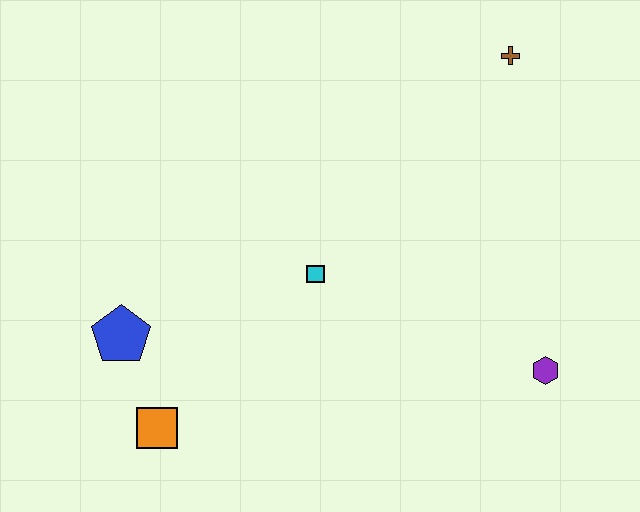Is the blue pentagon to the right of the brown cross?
No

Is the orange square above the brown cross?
No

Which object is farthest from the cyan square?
The brown cross is farthest from the cyan square.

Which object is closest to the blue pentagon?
The orange square is closest to the blue pentagon.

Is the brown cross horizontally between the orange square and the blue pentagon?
No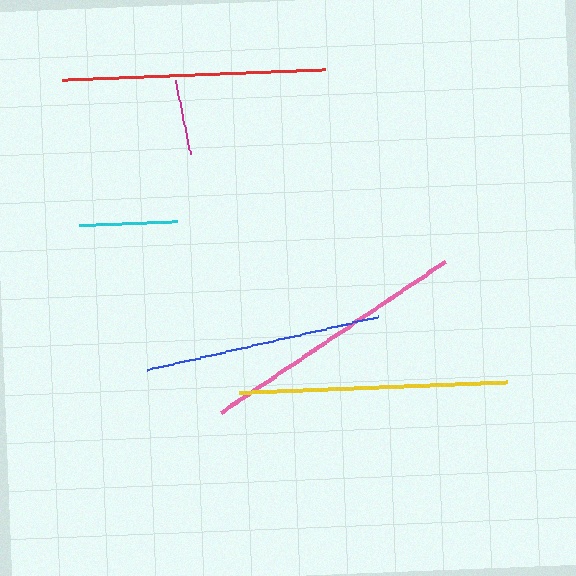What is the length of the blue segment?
The blue segment is approximately 237 pixels long.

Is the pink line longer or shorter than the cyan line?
The pink line is longer than the cyan line.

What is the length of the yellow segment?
The yellow segment is approximately 268 pixels long.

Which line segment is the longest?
The pink line is the longest at approximately 270 pixels.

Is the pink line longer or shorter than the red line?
The pink line is longer than the red line.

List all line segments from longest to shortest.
From longest to shortest: pink, yellow, red, blue, cyan, magenta.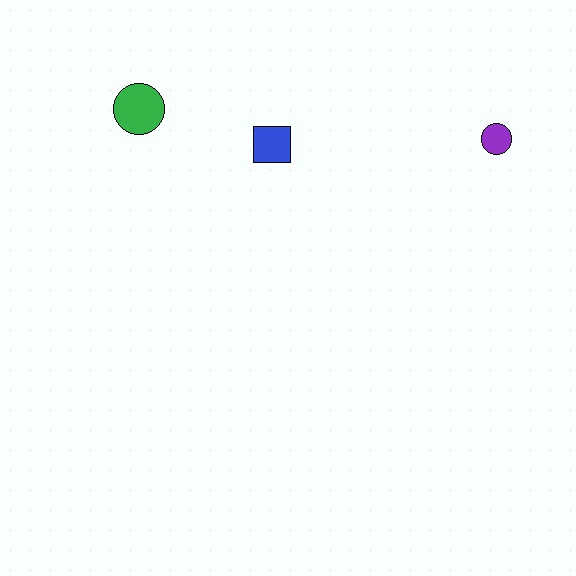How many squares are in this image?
There is 1 square.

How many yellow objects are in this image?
There are no yellow objects.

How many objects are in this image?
There are 3 objects.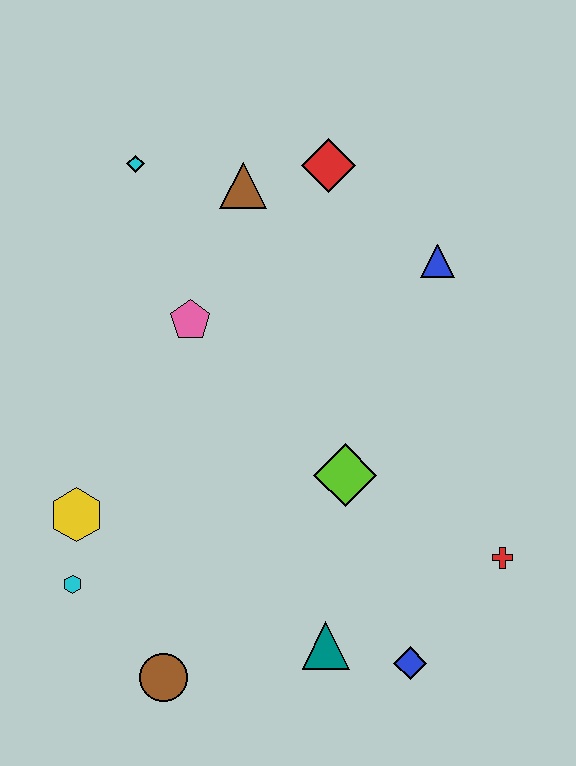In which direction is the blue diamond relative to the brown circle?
The blue diamond is to the right of the brown circle.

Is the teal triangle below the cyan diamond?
Yes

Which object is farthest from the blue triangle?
The brown circle is farthest from the blue triangle.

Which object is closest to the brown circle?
The cyan hexagon is closest to the brown circle.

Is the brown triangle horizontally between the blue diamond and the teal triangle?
No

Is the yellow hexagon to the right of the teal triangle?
No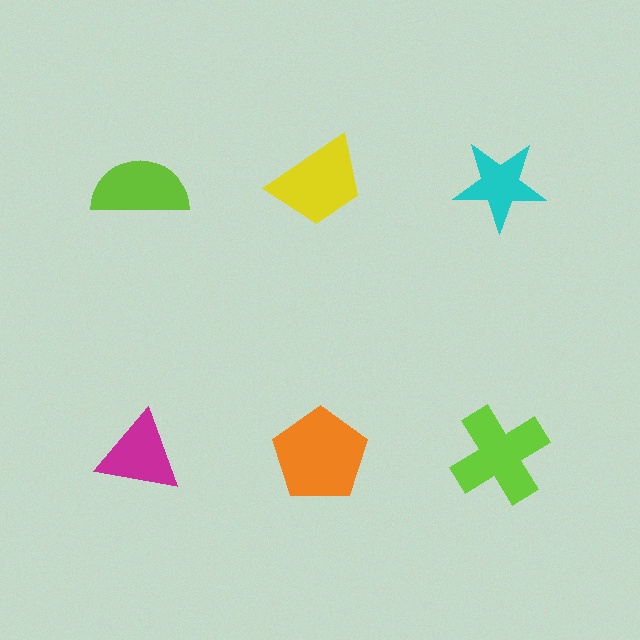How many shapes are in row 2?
3 shapes.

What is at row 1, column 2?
A yellow trapezoid.